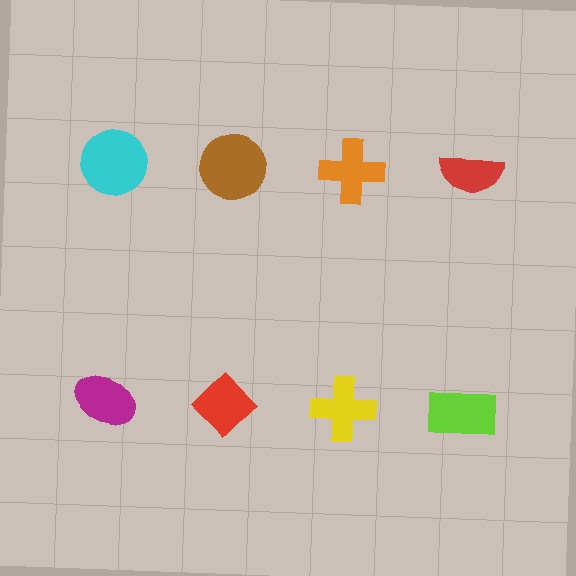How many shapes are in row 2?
4 shapes.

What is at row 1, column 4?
A red semicircle.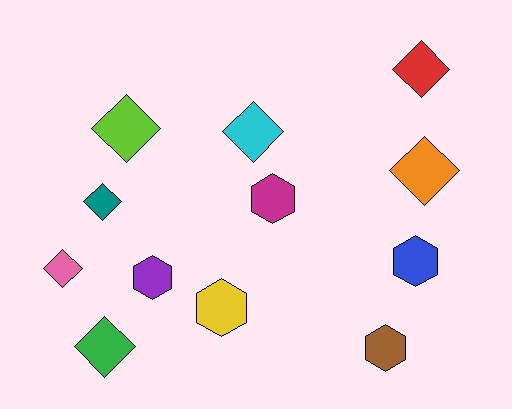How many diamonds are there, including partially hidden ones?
There are 7 diamonds.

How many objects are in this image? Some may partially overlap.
There are 12 objects.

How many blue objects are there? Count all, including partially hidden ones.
There is 1 blue object.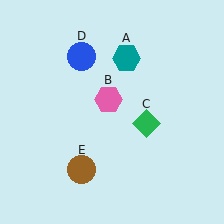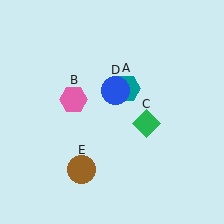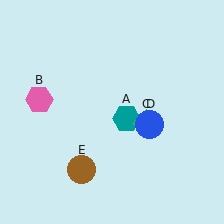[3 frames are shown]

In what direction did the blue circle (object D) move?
The blue circle (object D) moved down and to the right.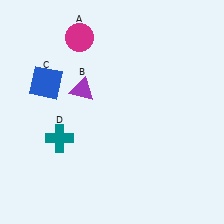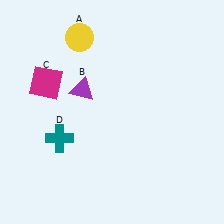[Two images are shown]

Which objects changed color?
A changed from magenta to yellow. C changed from blue to magenta.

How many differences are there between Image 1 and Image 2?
There are 2 differences between the two images.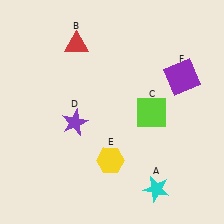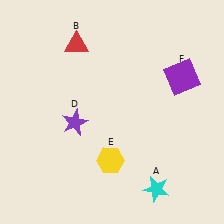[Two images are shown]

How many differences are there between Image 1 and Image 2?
There is 1 difference between the two images.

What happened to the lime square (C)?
The lime square (C) was removed in Image 2. It was in the bottom-right area of Image 1.